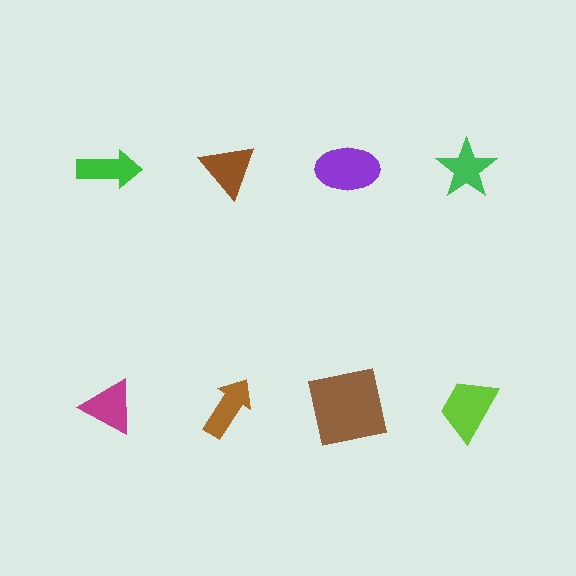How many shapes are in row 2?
4 shapes.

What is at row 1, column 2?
A brown triangle.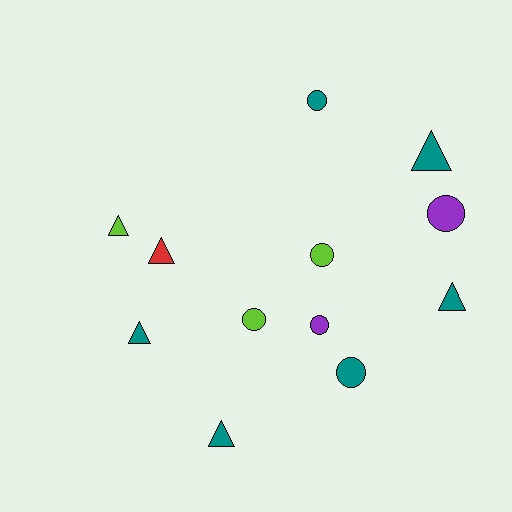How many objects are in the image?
There are 12 objects.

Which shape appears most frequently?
Triangle, with 6 objects.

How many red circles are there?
There are no red circles.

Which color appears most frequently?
Teal, with 6 objects.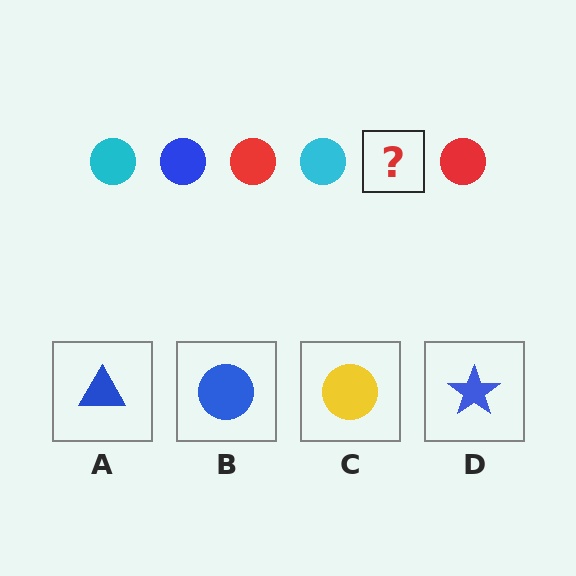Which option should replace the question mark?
Option B.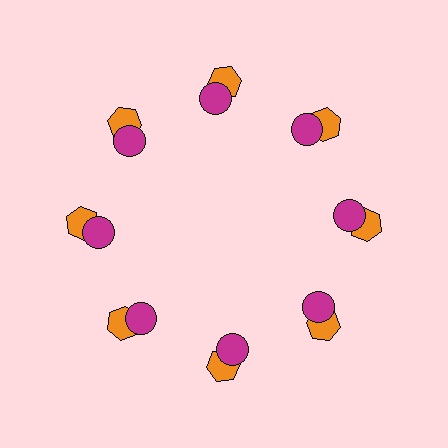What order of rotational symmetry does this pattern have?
This pattern has 8-fold rotational symmetry.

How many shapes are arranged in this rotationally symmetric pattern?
There are 16 shapes, arranged in 8 groups of 2.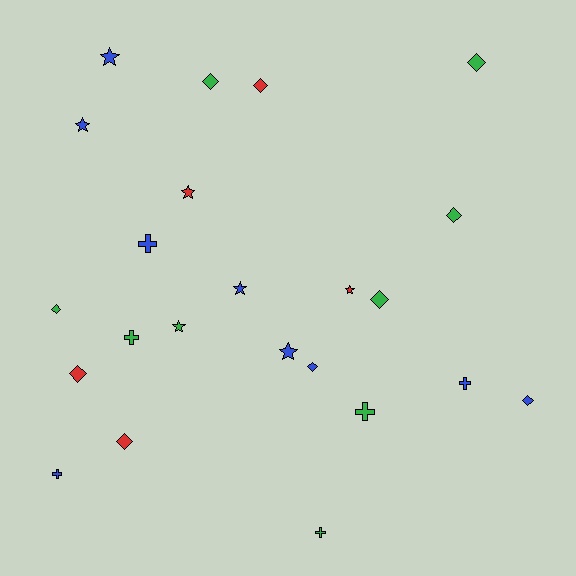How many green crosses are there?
There are 3 green crosses.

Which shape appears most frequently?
Diamond, with 10 objects.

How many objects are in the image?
There are 23 objects.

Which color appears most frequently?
Blue, with 9 objects.